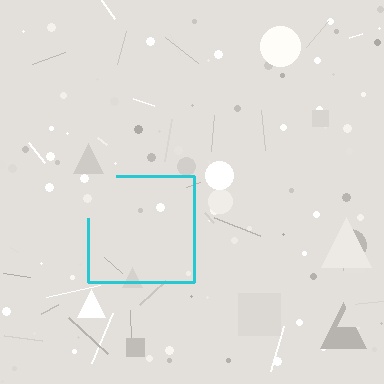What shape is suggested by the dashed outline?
The dashed outline suggests a square.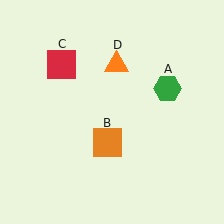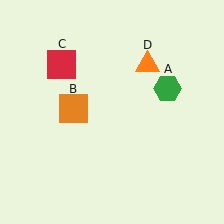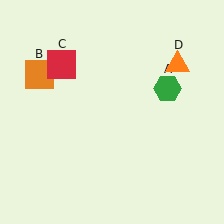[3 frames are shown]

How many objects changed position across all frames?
2 objects changed position: orange square (object B), orange triangle (object D).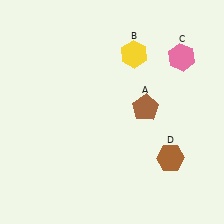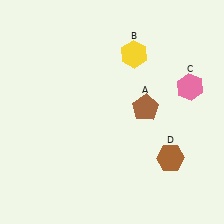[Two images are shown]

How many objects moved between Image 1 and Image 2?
1 object moved between the two images.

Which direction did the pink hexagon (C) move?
The pink hexagon (C) moved down.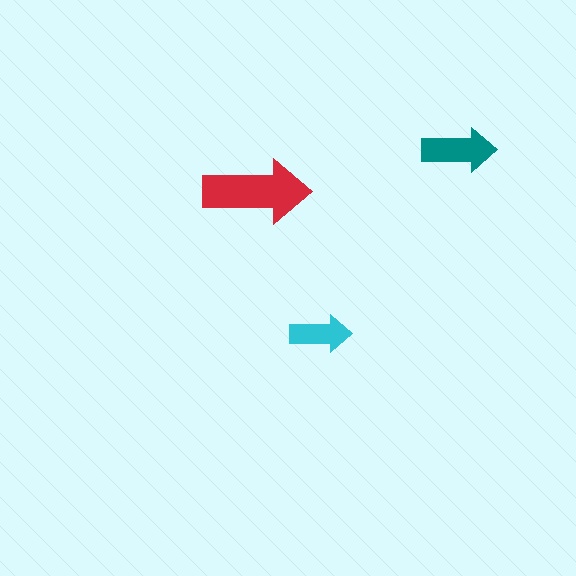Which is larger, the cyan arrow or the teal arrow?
The teal one.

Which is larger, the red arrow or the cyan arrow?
The red one.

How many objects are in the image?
There are 3 objects in the image.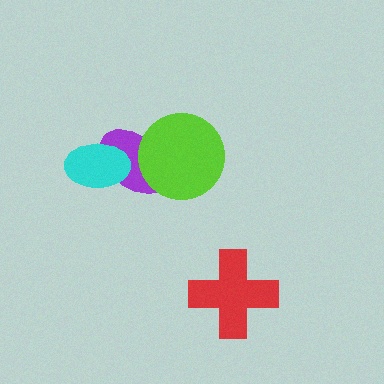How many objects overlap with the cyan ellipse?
1 object overlaps with the cyan ellipse.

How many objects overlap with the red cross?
0 objects overlap with the red cross.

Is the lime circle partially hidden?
No, no other shape covers it.